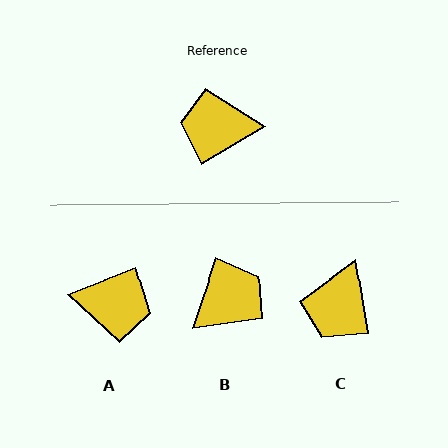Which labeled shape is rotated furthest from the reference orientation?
A, about 170 degrees away.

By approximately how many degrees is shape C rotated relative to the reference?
Approximately 69 degrees counter-clockwise.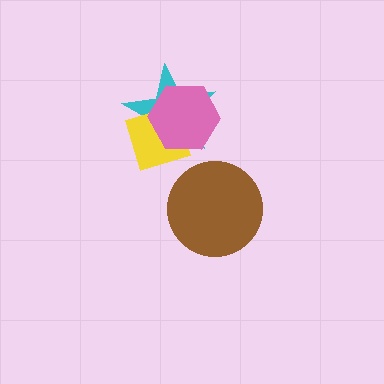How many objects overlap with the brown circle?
0 objects overlap with the brown circle.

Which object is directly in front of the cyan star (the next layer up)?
The yellow square is directly in front of the cyan star.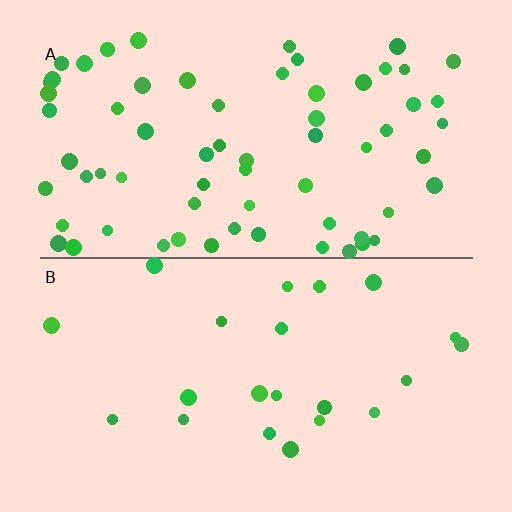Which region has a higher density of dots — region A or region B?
A (the top).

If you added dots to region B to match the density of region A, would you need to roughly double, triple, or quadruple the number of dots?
Approximately triple.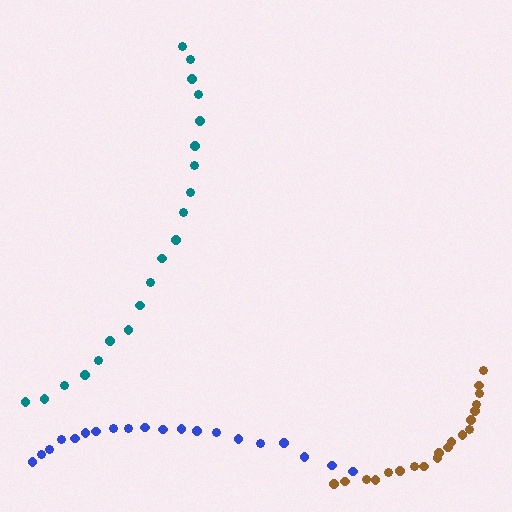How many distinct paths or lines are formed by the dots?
There are 3 distinct paths.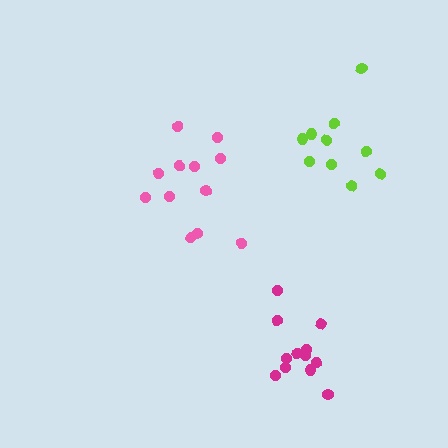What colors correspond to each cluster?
The clusters are colored: pink, lime, magenta.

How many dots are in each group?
Group 1: 12 dots, Group 2: 10 dots, Group 3: 12 dots (34 total).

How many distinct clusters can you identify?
There are 3 distinct clusters.